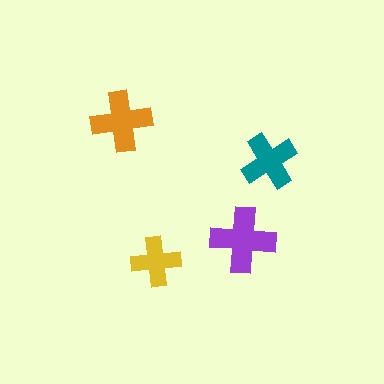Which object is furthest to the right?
The teal cross is rightmost.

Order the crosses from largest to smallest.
the purple one, the orange one, the teal one, the yellow one.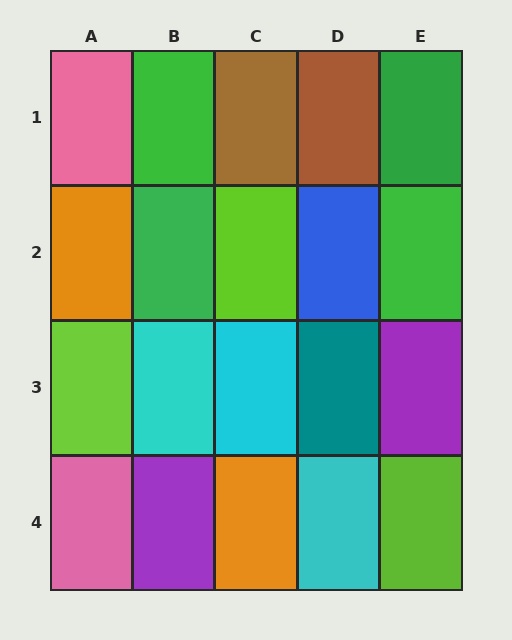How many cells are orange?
2 cells are orange.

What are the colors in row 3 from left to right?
Lime, cyan, cyan, teal, purple.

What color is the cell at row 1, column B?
Green.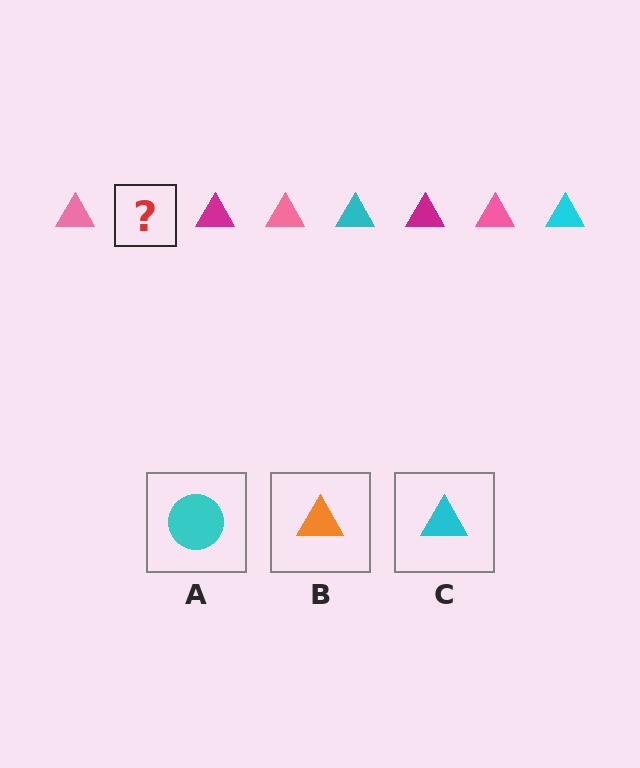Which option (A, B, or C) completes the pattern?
C.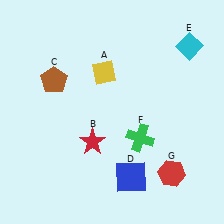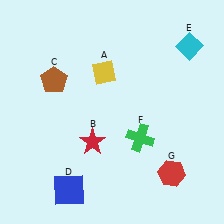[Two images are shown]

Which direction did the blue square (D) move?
The blue square (D) moved left.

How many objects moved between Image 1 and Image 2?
1 object moved between the two images.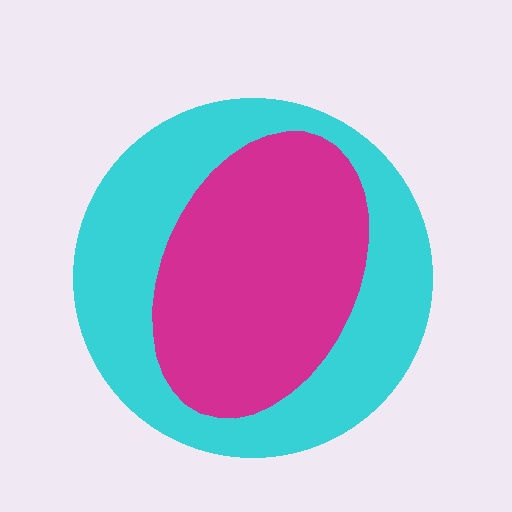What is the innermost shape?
The magenta ellipse.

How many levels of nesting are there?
2.